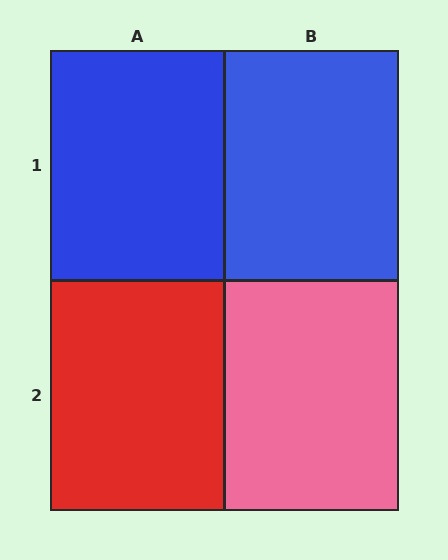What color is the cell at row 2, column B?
Pink.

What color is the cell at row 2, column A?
Red.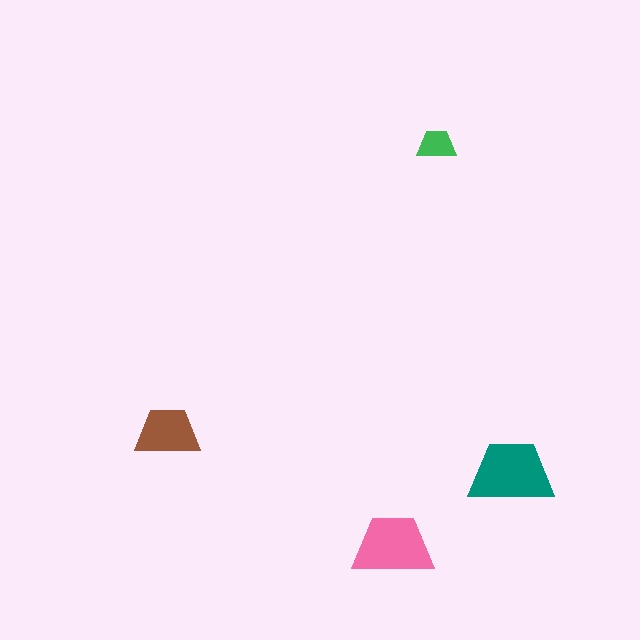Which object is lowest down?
The pink trapezoid is bottommost.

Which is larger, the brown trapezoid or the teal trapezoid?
The teal one.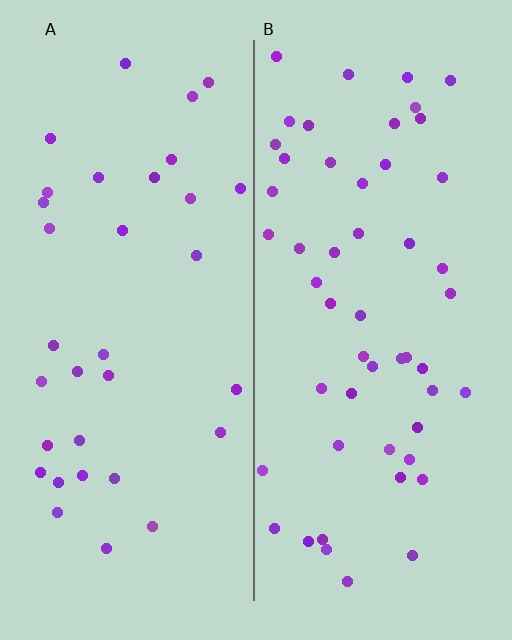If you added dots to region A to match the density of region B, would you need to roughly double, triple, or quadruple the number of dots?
Approximately double.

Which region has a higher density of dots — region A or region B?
B (the right).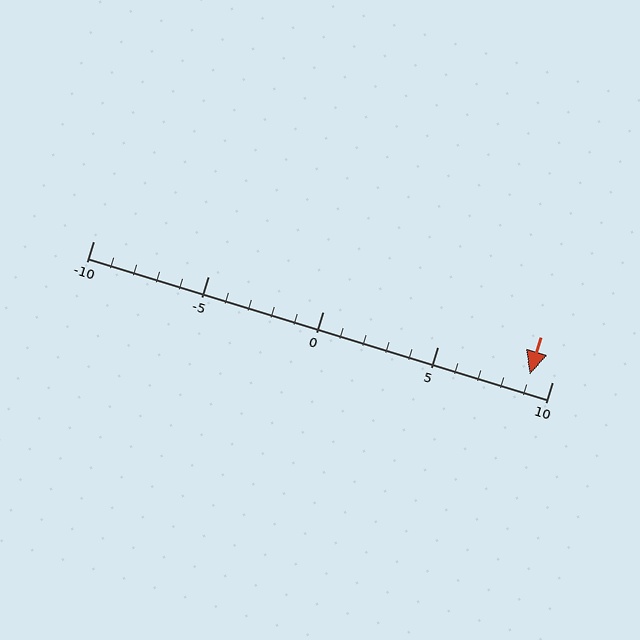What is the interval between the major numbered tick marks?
The major tick marks are spaced 5 units apart.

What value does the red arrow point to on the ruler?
The red arrow points to approximately 9.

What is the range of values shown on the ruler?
The ruler shows values from -10 to 10.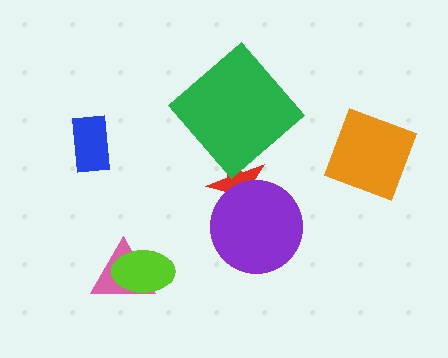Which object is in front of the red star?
The purple circle is in front of the red star.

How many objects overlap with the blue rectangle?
0 objects overlap with the blue rectangle.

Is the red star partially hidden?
Yes, it is partially covered by another shape.